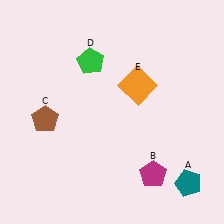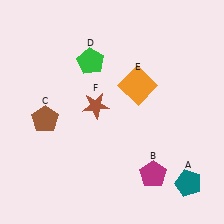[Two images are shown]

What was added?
A brown star (F) was added in Image 2.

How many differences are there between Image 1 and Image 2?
There is 1 difference between the two images.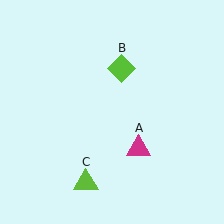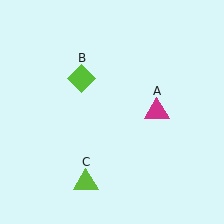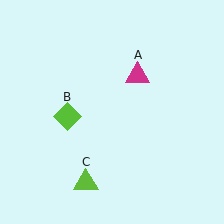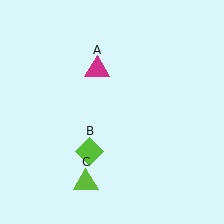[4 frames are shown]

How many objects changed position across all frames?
2 objects changed position: magenta triangle (object A), lime diamond (object B).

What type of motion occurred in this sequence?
The magenta triangle (object A), lime diamond (object B) rotated counterclockwise around the center of the scene.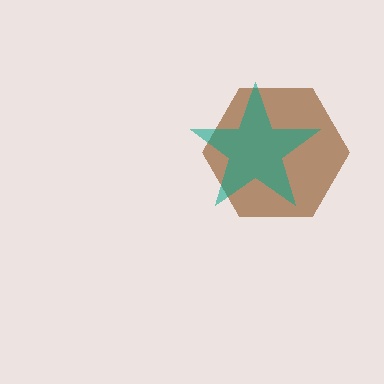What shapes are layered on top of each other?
The layered shapes are: a brown hexagon, a teal star.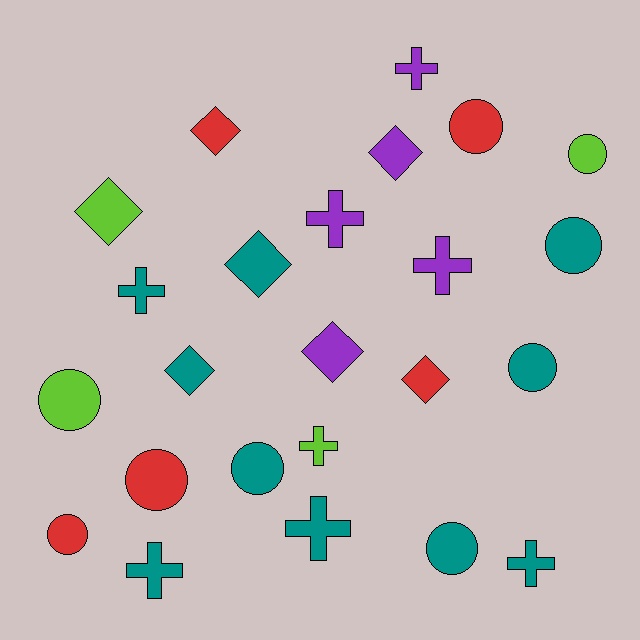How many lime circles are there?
There are 2 lime circles.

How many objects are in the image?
There are 24 objects.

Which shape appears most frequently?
Circle, with 9 objects.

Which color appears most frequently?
Teal, with 10 objects.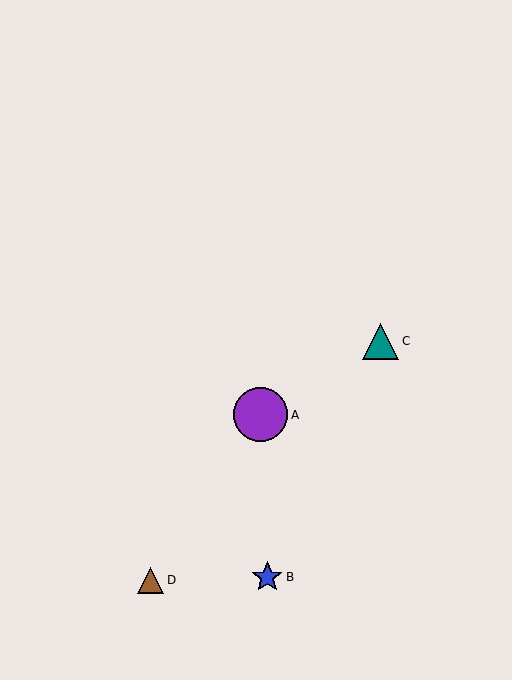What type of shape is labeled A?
Shape A is a purple circle.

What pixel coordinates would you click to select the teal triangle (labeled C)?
Click at (381, 341) to select the teal triangle C.